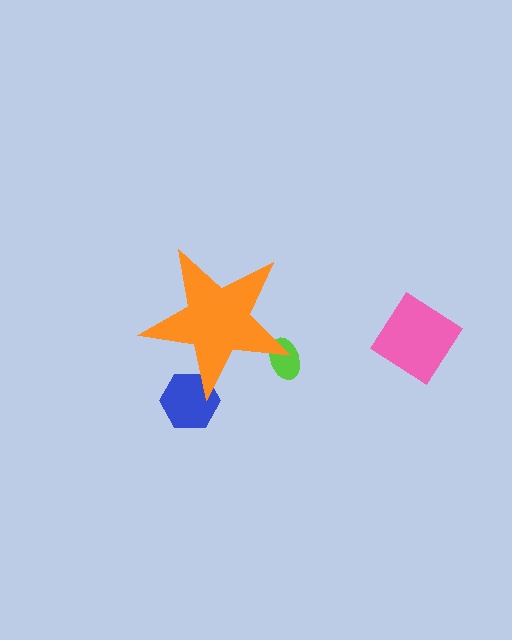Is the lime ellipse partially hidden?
Yes, the lime ellipse is partially hidden behind the orange star.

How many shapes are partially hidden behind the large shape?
2 shapes are partially hidden.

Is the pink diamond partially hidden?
No, the pink diamond is fully visible.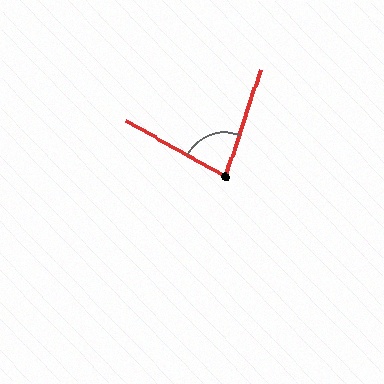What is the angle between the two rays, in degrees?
Approximately 79 degrees.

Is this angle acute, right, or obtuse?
It is acute.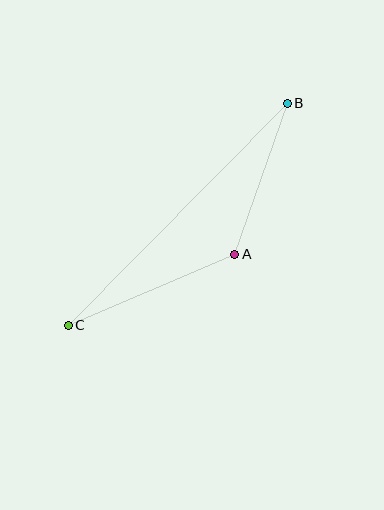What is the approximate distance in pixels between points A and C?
The distance between A and C is approximately 181 pixels.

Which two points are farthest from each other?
Points B and C are farthest from each other.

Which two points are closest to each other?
Points A and B are closest to each other.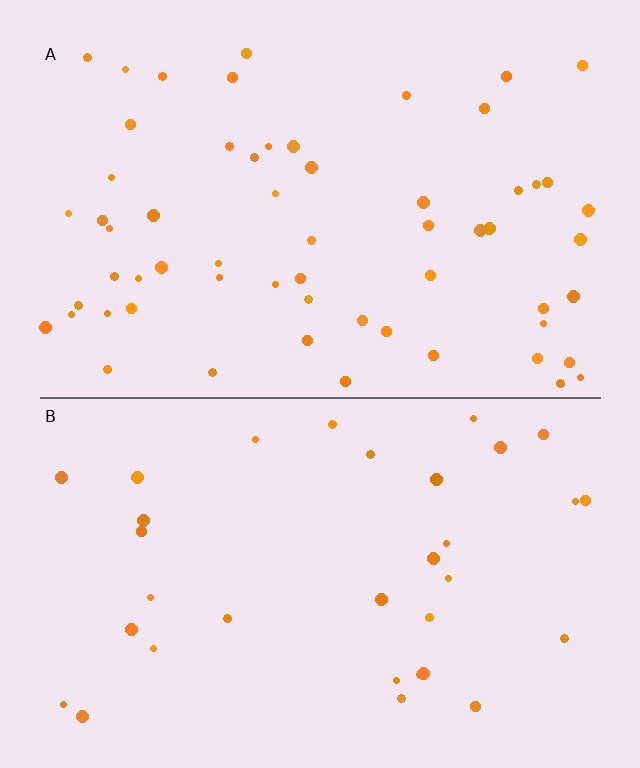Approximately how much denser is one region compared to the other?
Approximately 1.8× — region A over region B.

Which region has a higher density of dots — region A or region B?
A (the top).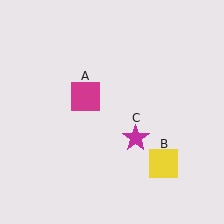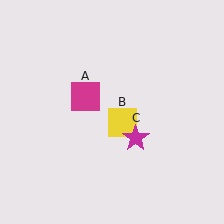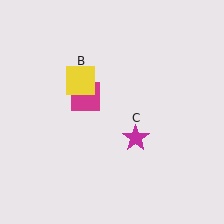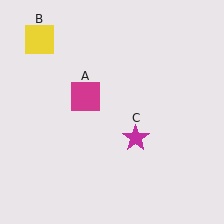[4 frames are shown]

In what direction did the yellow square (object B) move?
The yellow square (object B) moved up and to the left.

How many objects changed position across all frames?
1 object changed position: yellow square (object B).